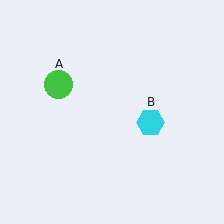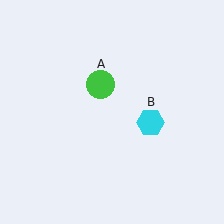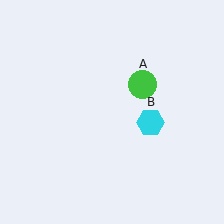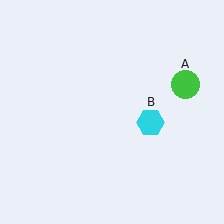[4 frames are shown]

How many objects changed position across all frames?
1 object changed position: green circle (object A).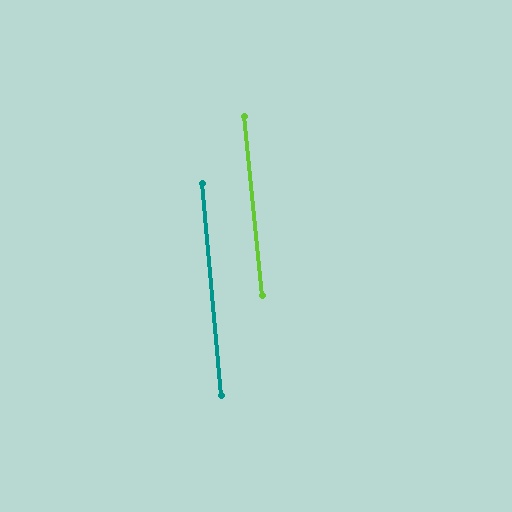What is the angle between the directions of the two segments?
Approximately 0 degrees.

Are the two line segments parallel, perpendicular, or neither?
Parallel — their directions differ by only 0.2°.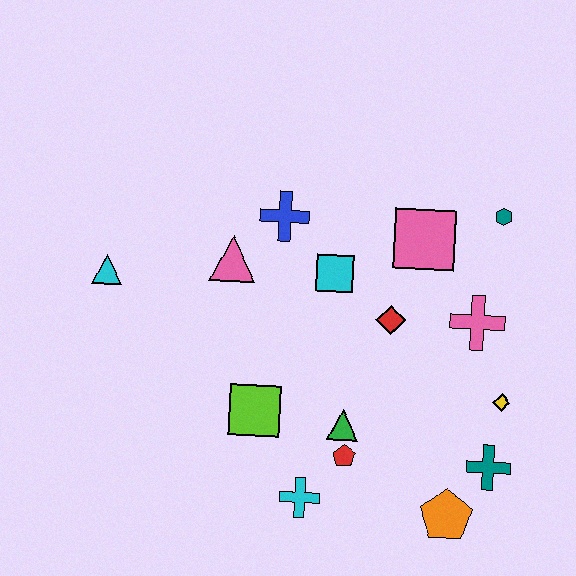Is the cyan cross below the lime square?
Yes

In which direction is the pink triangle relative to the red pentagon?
The pink triangle is above the red pentagon.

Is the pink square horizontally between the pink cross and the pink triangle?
Yes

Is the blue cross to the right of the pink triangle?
Yes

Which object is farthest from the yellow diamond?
The cyan triangle is farthest from the yellow diamond.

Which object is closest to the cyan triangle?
The pink triangle is closest to the cyan triangle.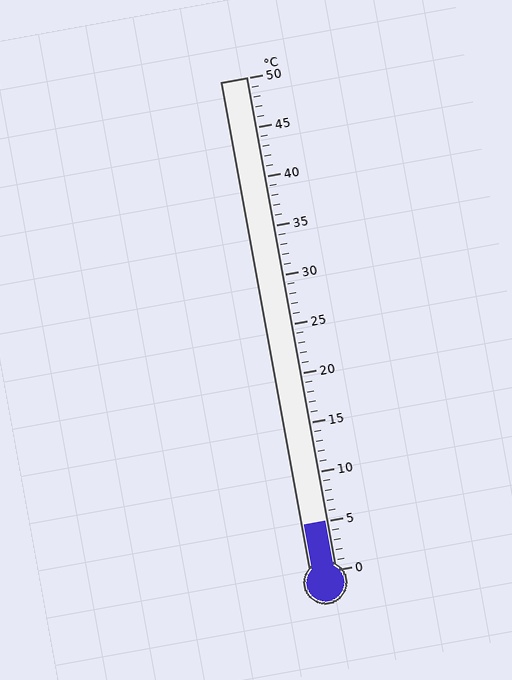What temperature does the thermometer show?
The thermometer shows approximately 5°C.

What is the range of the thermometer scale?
The thermometer scale ranges from 0°C to 50°C.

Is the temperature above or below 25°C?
The temperature is below 25°C.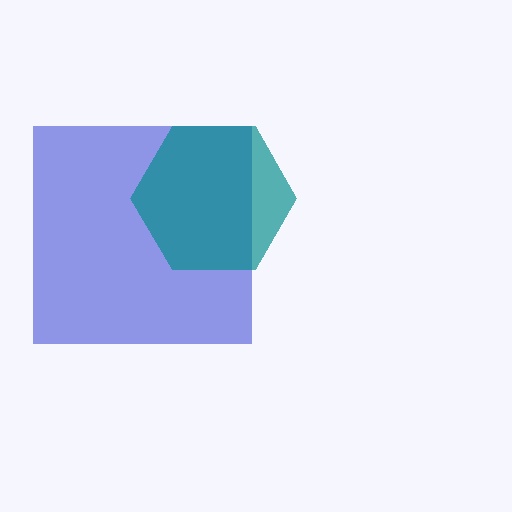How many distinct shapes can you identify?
There are 2 distinct shapes: a blue square, a teal hexagon.